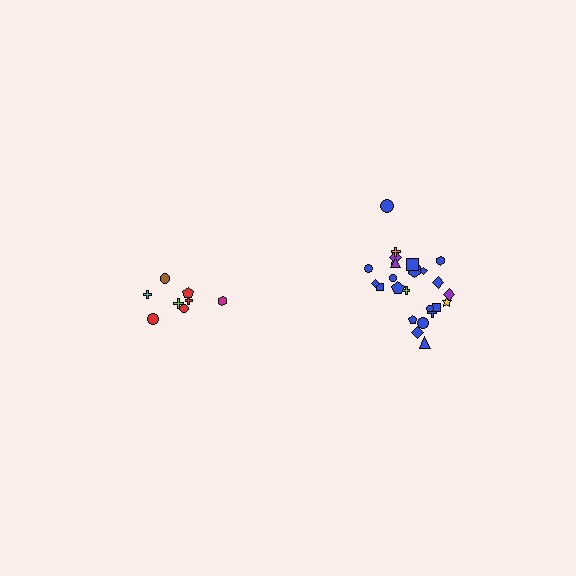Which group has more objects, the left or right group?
The right group.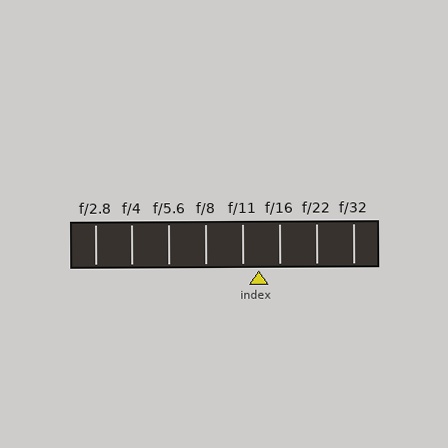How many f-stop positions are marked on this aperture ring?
There are 8 f-stop positions marked.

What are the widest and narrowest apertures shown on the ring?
The widest aperture shown is f/2.8 and the narrowest is f/32.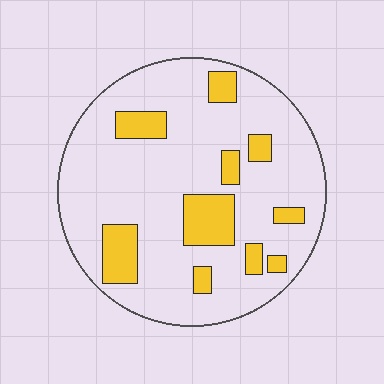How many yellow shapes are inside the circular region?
10.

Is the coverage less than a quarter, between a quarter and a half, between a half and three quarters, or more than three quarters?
Less than a quarter.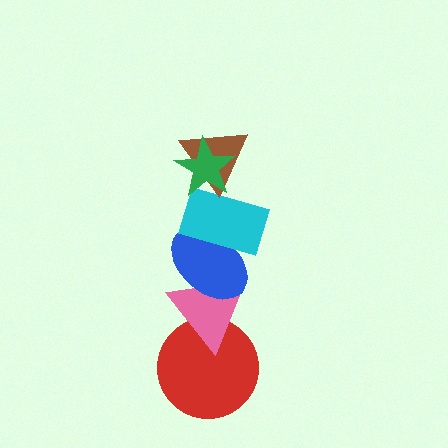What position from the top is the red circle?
The red circle is 6th from the top.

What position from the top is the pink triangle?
The pink triangle is 5th from the top.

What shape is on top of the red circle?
The pink triangle is on top of the red circle.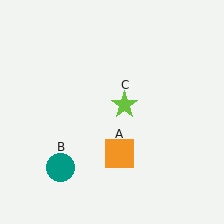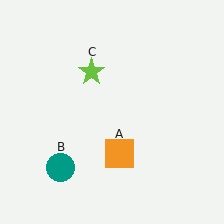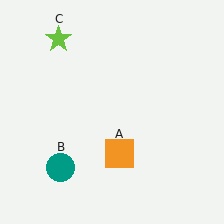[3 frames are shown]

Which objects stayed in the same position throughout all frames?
Orange square (object A) and teal circle (object B) remained stationary.